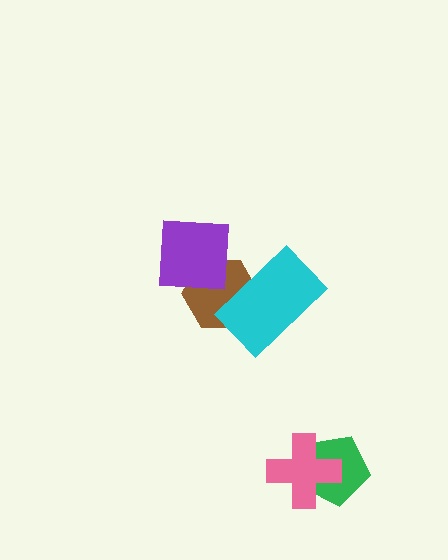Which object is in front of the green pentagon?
The pink cross is in front of the green pentagon.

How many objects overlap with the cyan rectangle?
1 object overlaps with the cyan rectangle.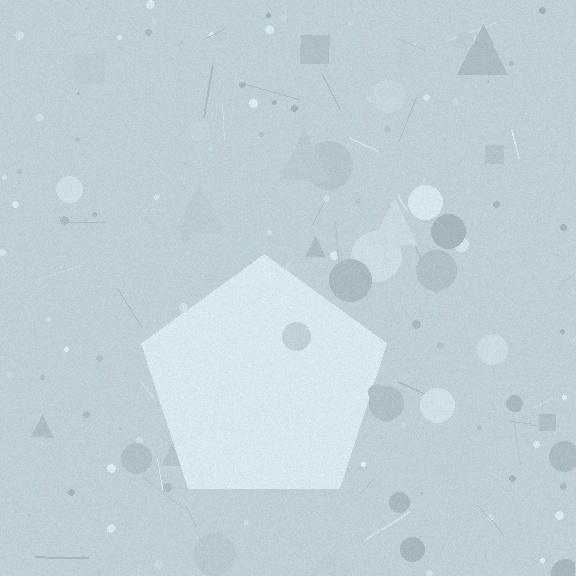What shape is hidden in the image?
A pentagon is hidden in the image.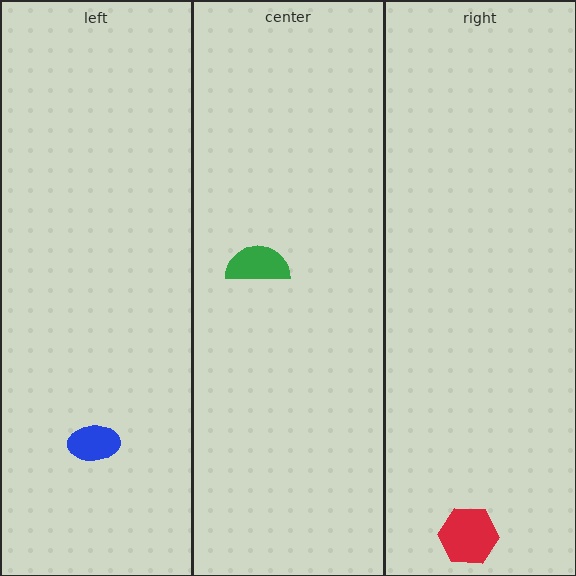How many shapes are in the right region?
1.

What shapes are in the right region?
The red hexagon.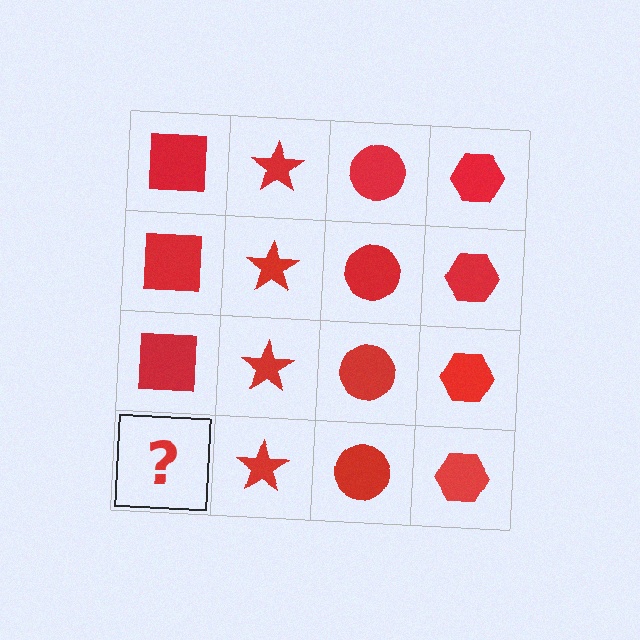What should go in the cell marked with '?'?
The missing cell should contain a red square.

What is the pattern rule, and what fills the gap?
The rule is that each column has a consistent shape. The gap should be filled with a red square.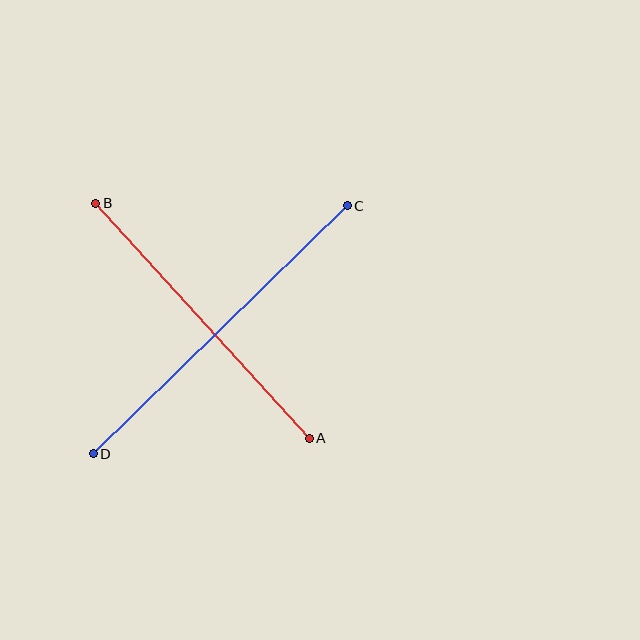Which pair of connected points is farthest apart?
Points C and D are farthest apart.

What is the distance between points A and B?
The distance is approximately 318 pixels.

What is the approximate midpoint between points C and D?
The midpoint is at approximately (220, 330) pixels.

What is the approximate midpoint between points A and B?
The midpoint is at approximately (202, 321) pixels.